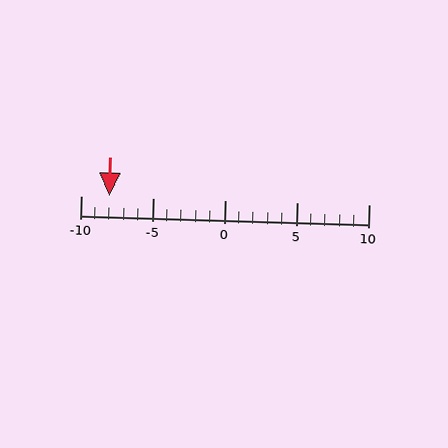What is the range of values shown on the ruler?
The ruler shows values from -10 to 10.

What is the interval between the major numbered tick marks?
The major tick marks are spaced 5 units apart.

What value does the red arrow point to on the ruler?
The red arrow points to approximately -8.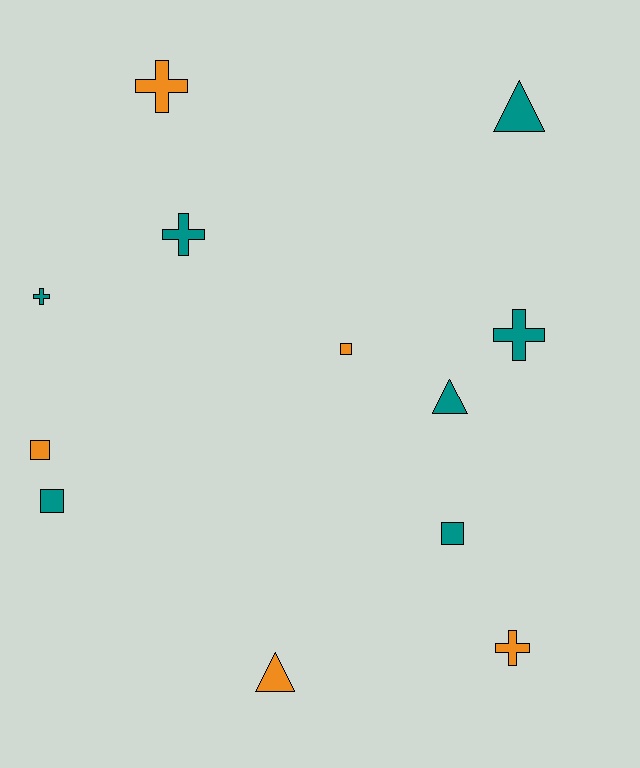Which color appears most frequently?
Teal, with 7 objects.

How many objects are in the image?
There are 12 objects.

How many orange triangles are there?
There is 1 orange triangle.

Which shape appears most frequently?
Cross, with 5 objects.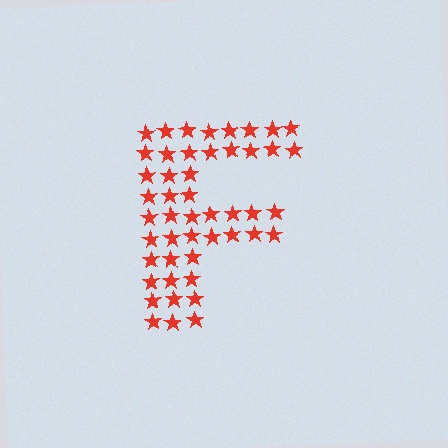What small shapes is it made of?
It is made of small stars.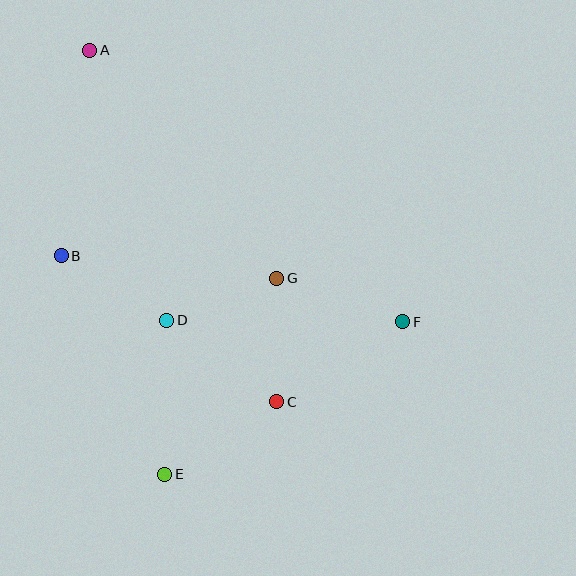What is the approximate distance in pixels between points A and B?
The distance between A and B is approximately 208 pixels.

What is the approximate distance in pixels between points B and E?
The distance between B and E is approximately 242 pixels.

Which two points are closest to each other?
Points D and G are closest to each other.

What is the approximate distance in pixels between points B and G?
The distance between B and G is approximately 217 pixels.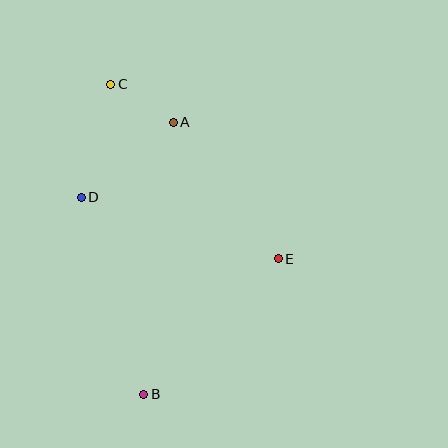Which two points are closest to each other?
Points A and C are closest to each other.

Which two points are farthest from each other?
Points B and C are farthest from each other.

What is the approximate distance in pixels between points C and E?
The distance between C and E is approximately 242 pixels.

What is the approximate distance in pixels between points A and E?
The distance between A and E is approximately 172 pixels.